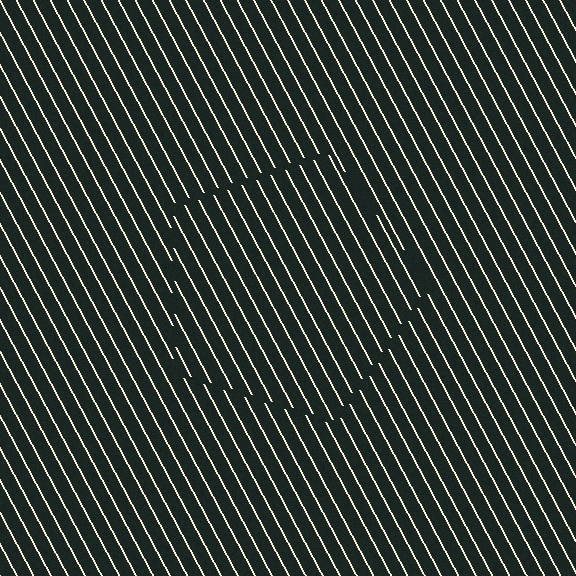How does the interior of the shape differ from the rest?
The interior of the shape contains the same grating, shifted by half a period — the contour is defined by the phase discontinuity where line-ends from the inner and outer gratings abut.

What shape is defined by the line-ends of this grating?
An illusory pentagon. The interior of the shape contains the same grating, shifted by half a period — the contour is defined by the phase discontinuity where line-ends from the inner and outer gratings abut.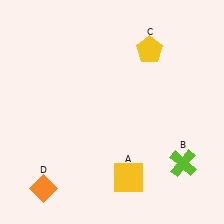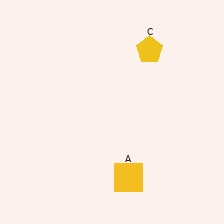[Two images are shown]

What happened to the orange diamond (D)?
The orange diamond (D) was removed in Image 2. It was in the bottom-left area of Image 1.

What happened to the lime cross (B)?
The lime cross (B) was removed in Image 2. It was in the bottom-right area of Image 1.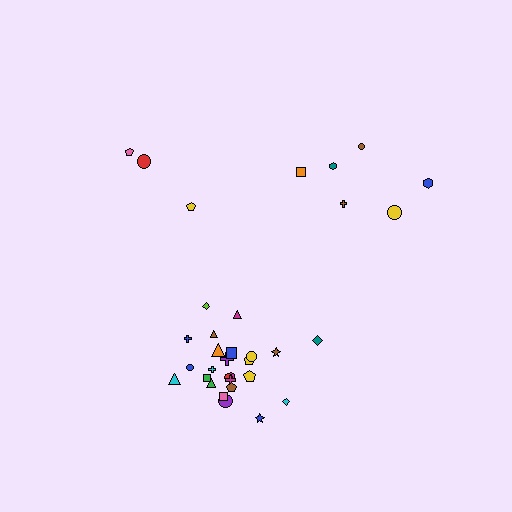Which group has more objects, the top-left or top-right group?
The top-right group.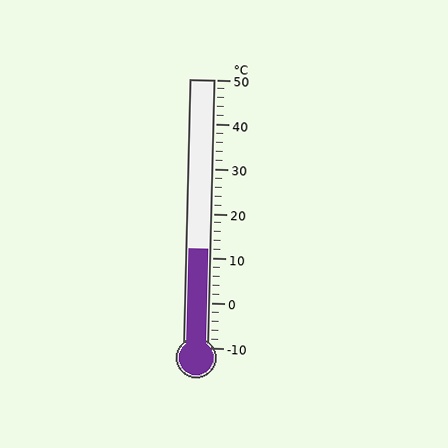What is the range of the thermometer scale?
The thermometer scale ranges from -10°C to 50°C.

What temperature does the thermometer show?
The thermometer shows approximately 12°C.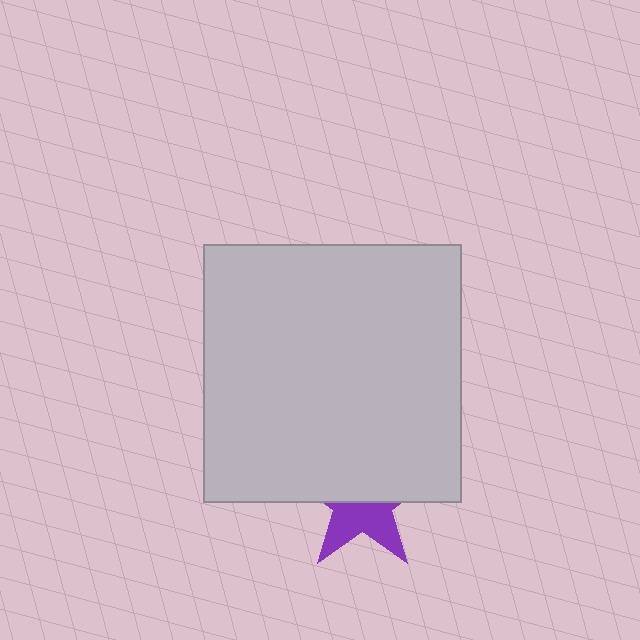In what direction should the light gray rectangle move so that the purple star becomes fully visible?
The light gray rectangle should move up. That is the shortest direction to clear the overlap and leave the purple star fully visible.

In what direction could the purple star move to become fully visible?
The purple star could move down. That would shift it out from behind the light gray rectangle entirely.